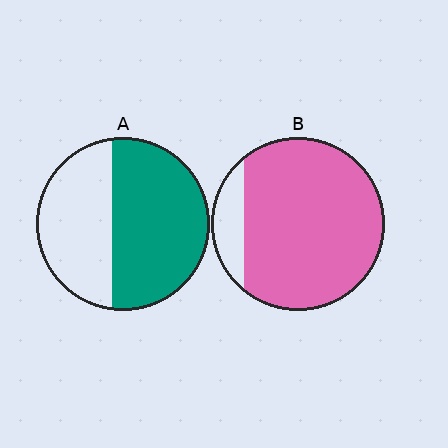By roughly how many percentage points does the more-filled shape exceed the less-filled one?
By roughly 30 percentage points (B over A).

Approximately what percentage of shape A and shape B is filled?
A is approximately 60% and B is approximately 85%.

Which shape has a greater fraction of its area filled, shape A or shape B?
Shape B.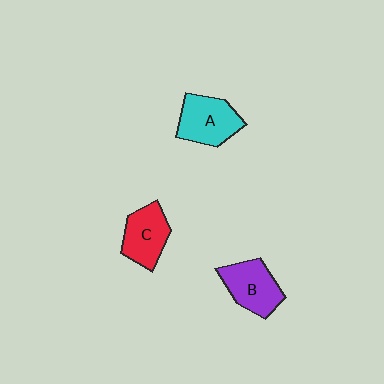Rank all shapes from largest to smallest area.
From largest to smallest: A (cyan), B (purple), C (red).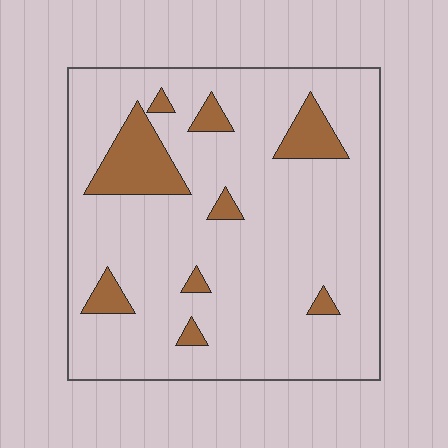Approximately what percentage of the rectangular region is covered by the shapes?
Approximately 15%.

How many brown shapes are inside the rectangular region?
9.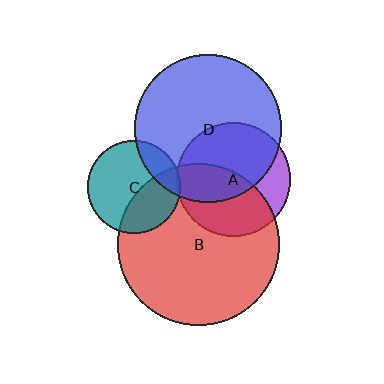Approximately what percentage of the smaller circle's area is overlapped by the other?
Approximately 20%.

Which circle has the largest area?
Circle B (red).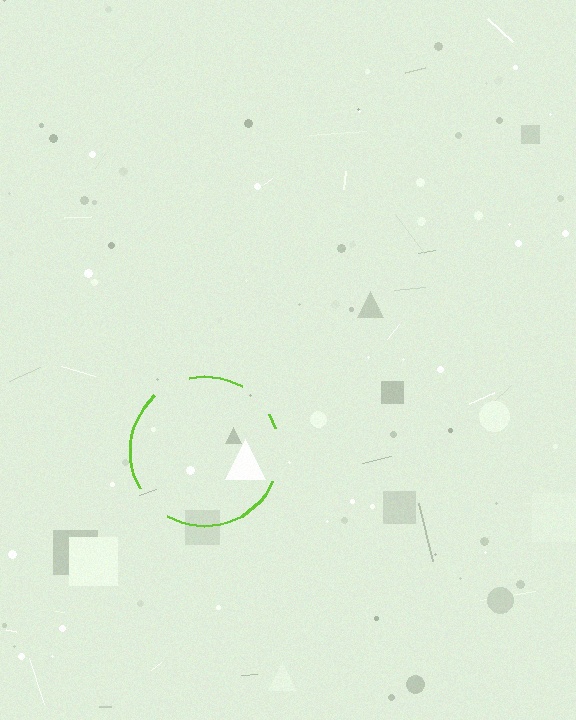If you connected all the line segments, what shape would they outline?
They would outline a circle.